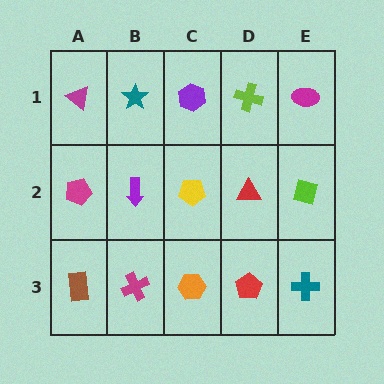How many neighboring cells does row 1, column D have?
3.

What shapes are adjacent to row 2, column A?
A magenta triangle (row 1, column A), a brown rectangle (row 3, column A), a purple arrow (row 2, column B).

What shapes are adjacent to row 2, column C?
A purple hexagon (row 1, column C), an orange hexagon (row 3, column C), a purple arrow (row 2, column B), a red triangle (row 2, column D).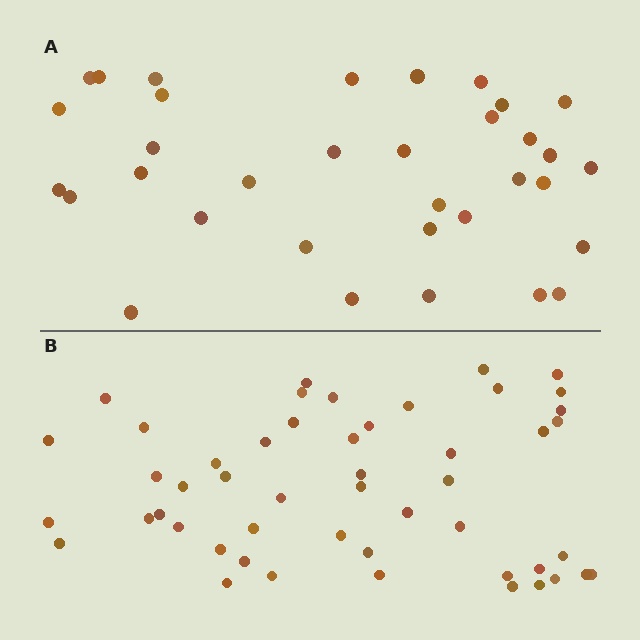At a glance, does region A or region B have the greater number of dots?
Region B (the bottom region) has more dots.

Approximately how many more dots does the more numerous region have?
Region B has approximately 15 more dots than region A.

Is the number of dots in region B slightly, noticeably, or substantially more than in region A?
Region B has substantially more. The ratio is roughly 1.5 to 1.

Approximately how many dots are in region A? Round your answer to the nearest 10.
About 30 dots. (The exact count is 34, which rounds to 30.)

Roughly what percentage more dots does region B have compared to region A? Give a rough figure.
About 45% more.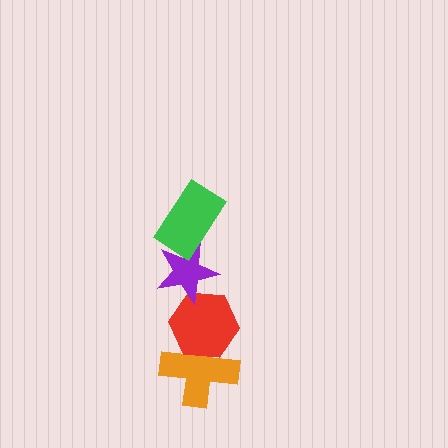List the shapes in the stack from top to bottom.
From top to bottom: the green rectangle, the purple star, the red hexagon, the orange cross.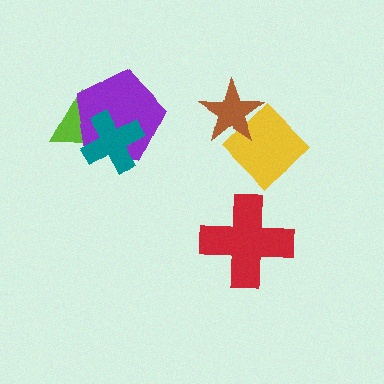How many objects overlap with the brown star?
1 object overlaps with the brown star.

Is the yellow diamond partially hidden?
Yes, it is partially covered by another shape.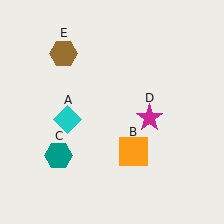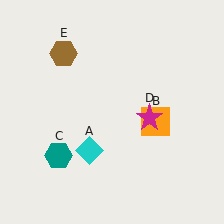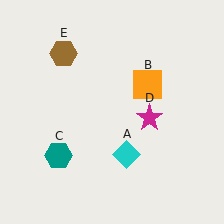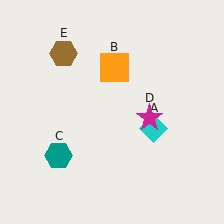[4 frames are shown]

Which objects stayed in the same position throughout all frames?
Teal hexagon (object C) and magenta star (object D) and brown hexagon (object E) remained stationary.